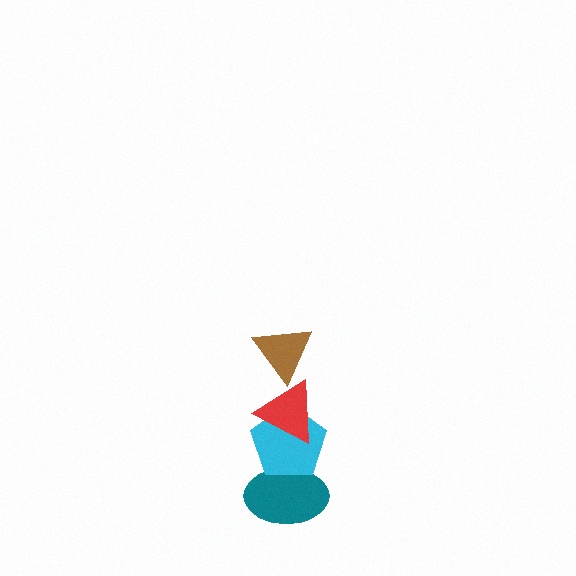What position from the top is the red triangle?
The red triangle is 2nd from the top.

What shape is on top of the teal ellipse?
The cyan pentagon is on top of the teal ellipse.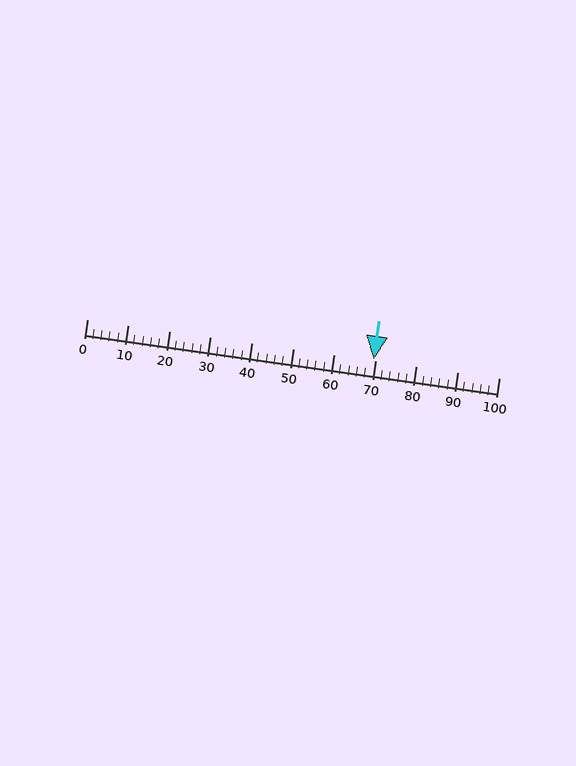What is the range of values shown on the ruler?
The ruler shows values from 0 to 100.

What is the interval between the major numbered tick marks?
The major tick marks are spaced 10 units apart.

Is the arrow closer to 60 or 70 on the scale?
The arrow is closer to 70.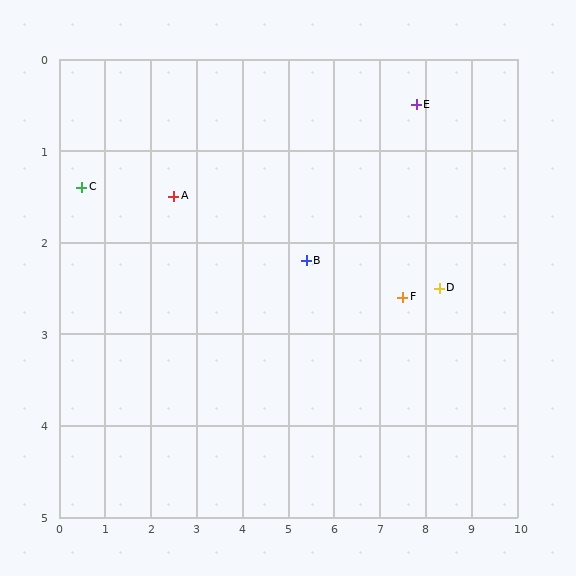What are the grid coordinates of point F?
Point F is at approximately (7.5, 2.6).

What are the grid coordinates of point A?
Point A is at approximately (2.5, 1.5).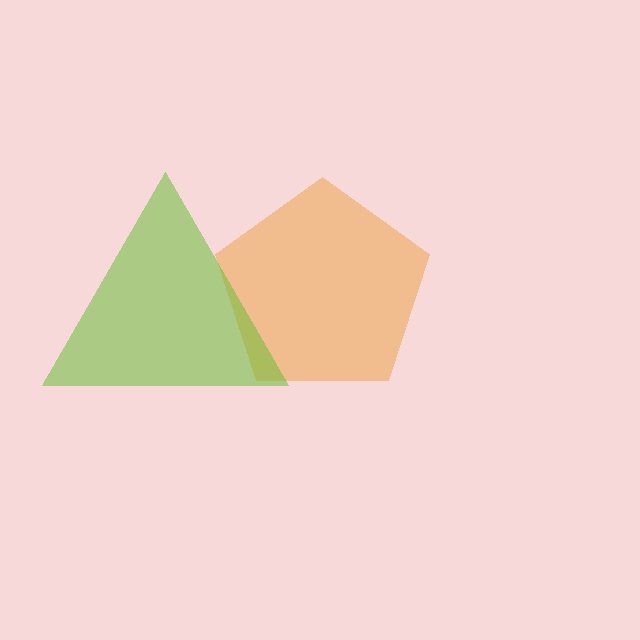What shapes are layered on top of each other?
The layered shapes are: an orange pentagon, a lime triangle.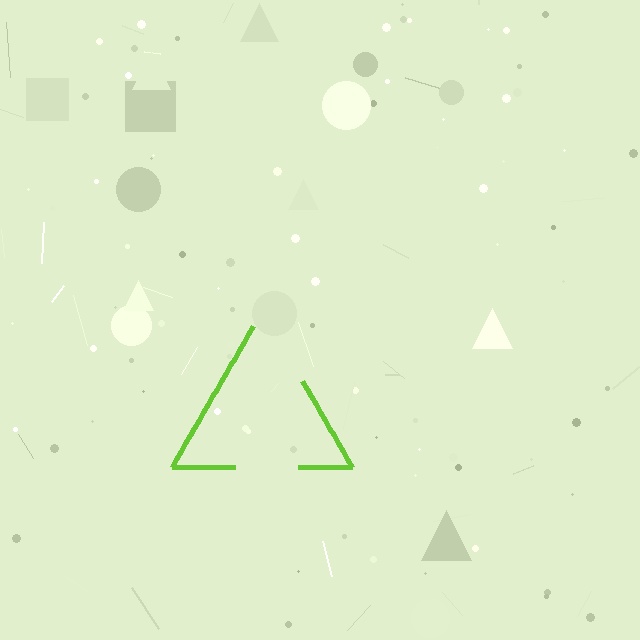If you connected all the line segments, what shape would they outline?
They would outline a triangle.